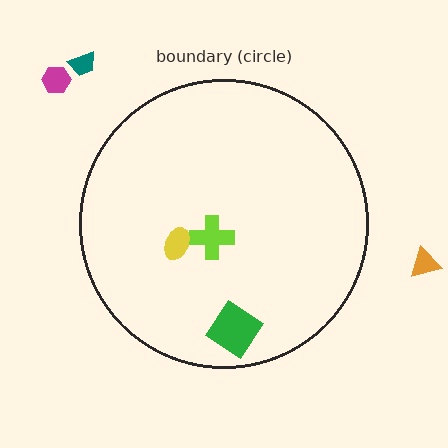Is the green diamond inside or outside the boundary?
Inside.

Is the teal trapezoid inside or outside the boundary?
Outside.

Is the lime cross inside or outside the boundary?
Inside.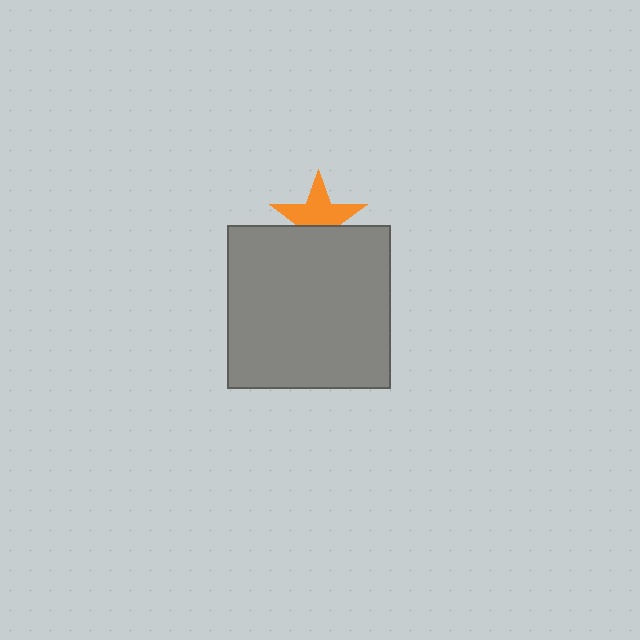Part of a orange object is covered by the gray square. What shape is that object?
It is a star.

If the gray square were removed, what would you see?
You would see the complete orange star.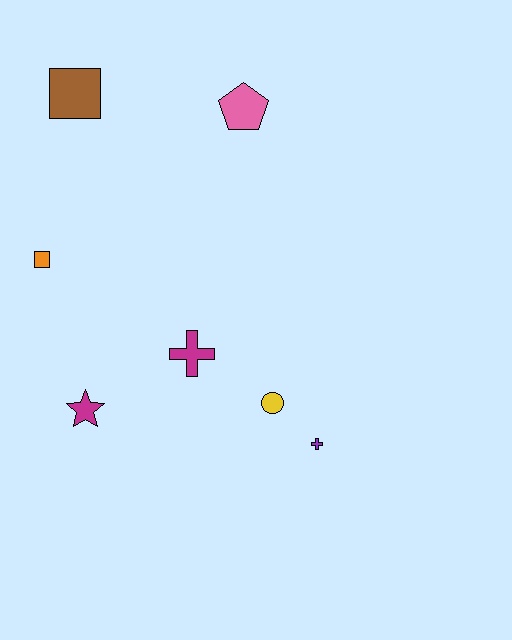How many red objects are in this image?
There are no red objects.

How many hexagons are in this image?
There are no hexagons.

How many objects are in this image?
There are 7 objects.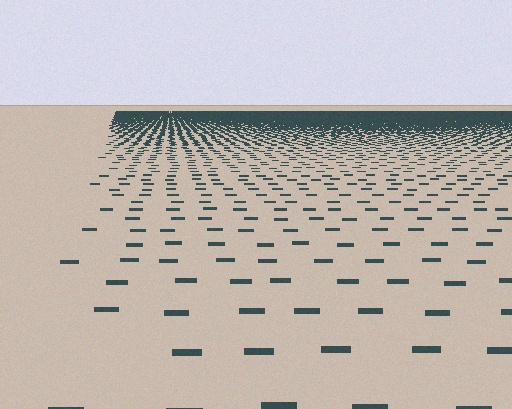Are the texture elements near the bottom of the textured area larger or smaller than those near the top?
Larger. Near the bottom, elements are closer to the viewer and appear at a bigger on-screen size.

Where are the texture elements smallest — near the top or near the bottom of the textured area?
Near the top.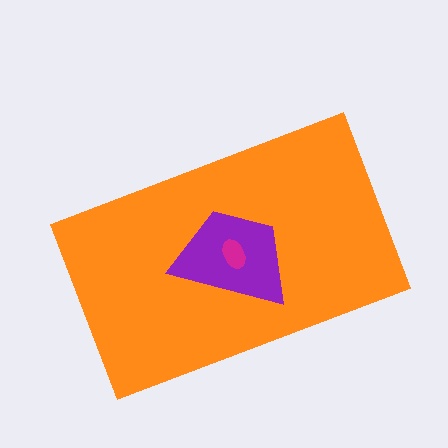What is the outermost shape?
The orange rectangle.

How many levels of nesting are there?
3.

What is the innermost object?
The magenta ellipse.